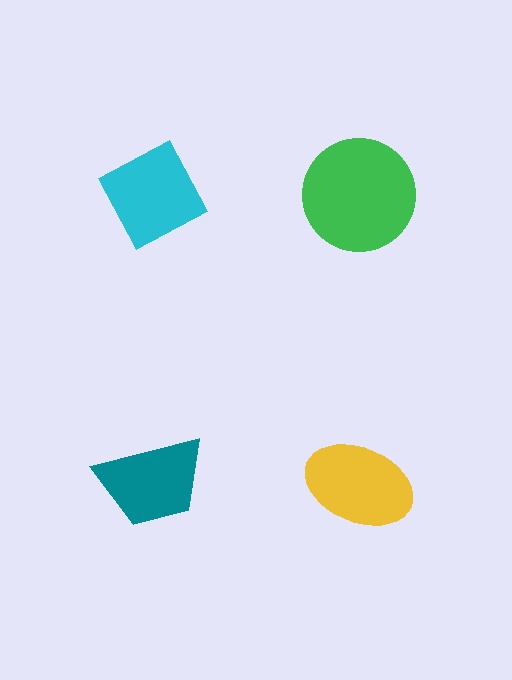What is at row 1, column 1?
A cyan diamond.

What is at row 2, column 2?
A yellow ellipse.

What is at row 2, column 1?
A teal trapezoid.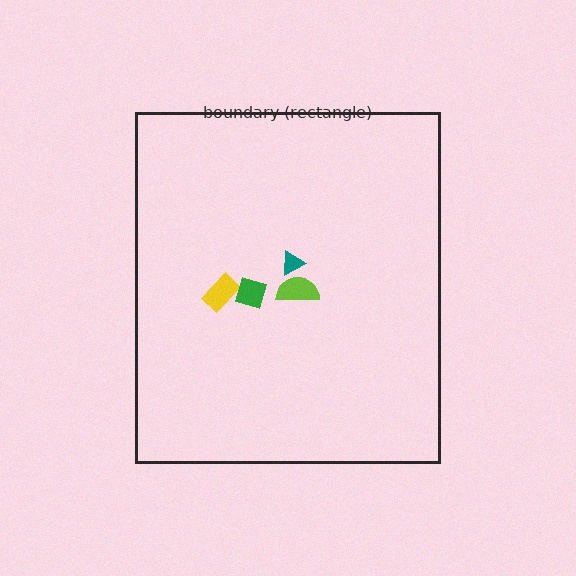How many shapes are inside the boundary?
4 inside, 0 outside.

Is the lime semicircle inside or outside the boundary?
Inside.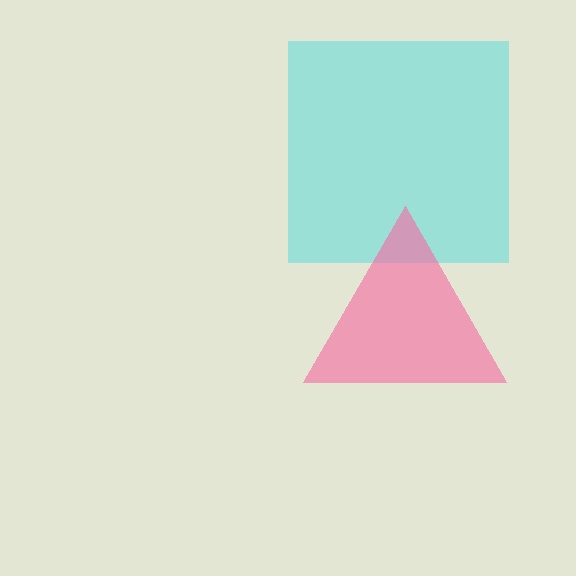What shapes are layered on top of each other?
The layered shapes are: a cyan square, a pink triangle.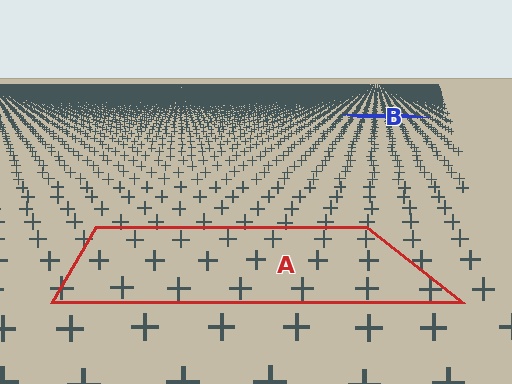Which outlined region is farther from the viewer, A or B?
Region B is farther from the viewer — the texture elements inside it appear smaller and more densely packed.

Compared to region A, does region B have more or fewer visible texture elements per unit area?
Region B has more texture elements per unit area — they are packed more densely because it is farther away.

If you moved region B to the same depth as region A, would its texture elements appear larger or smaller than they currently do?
They would appear larger. At a closer depth, the same texture elements are projected at a bigger on-screen size.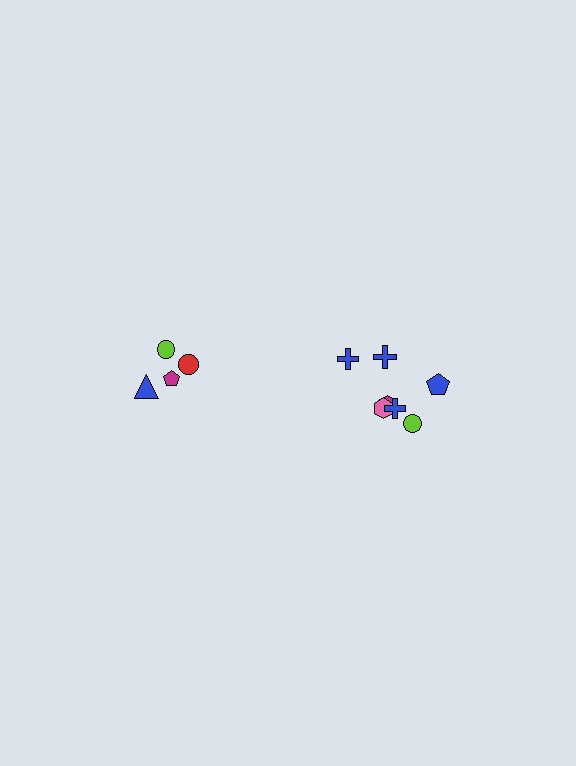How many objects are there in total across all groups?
There are 11 objects.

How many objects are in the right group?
There are 7 objects.